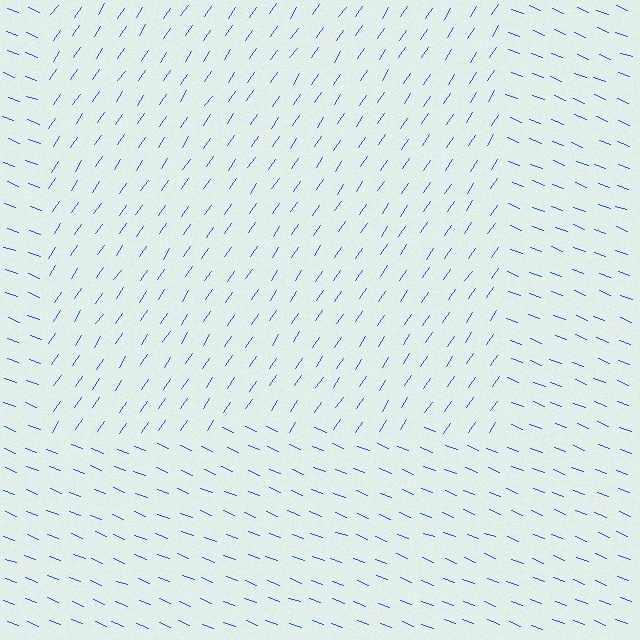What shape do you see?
I see a rectangle.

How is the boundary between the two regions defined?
The boundary is defined purely by a change in line orientation (approximately 77 degrees difference). All lines are the same color and thickness.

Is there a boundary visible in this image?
Yes, there is a texture boundary formed by a change in line orientation.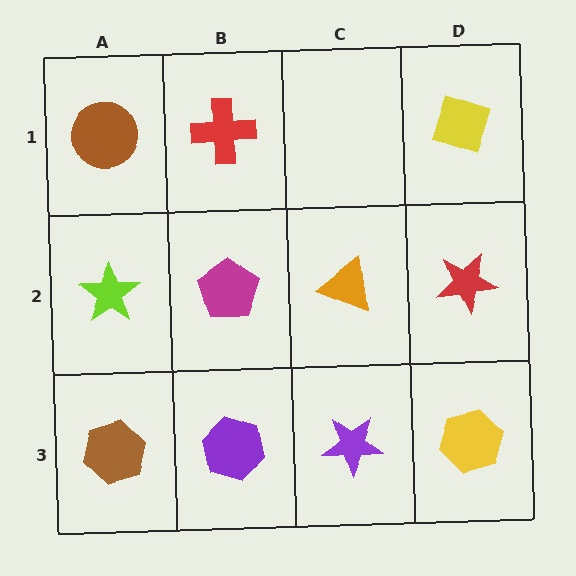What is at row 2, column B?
A magenta pentagon.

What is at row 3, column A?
A brown hexagon.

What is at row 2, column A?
A lime star.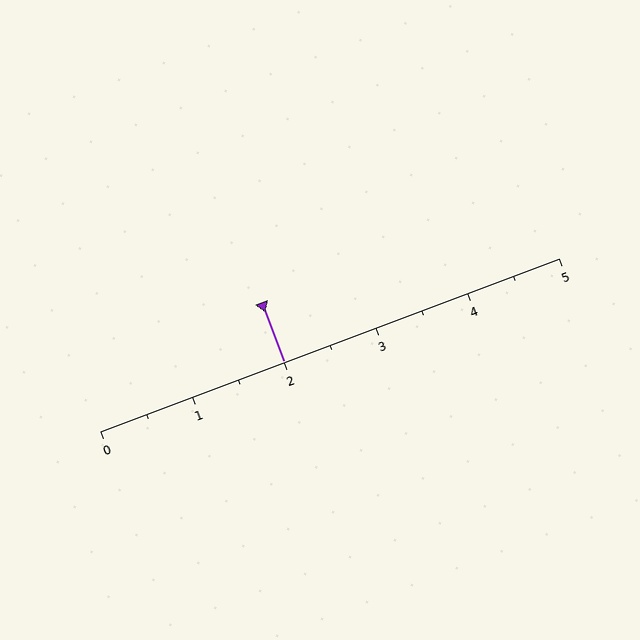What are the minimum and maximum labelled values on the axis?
The axis runs from 0 to 5.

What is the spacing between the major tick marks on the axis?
The major ticks are spaced 1 apart.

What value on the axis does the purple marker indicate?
The marker indicates approximately 2.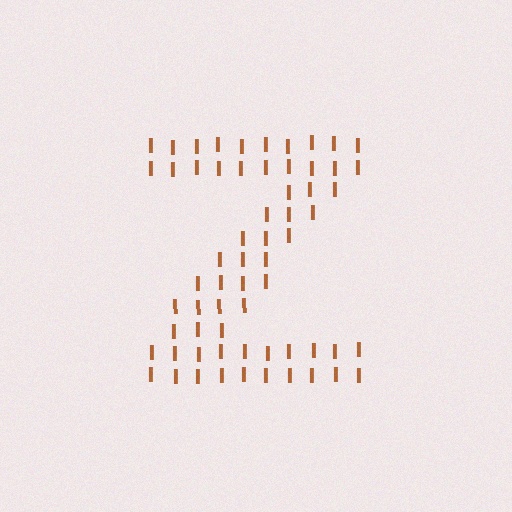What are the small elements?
The small elements are letter I's.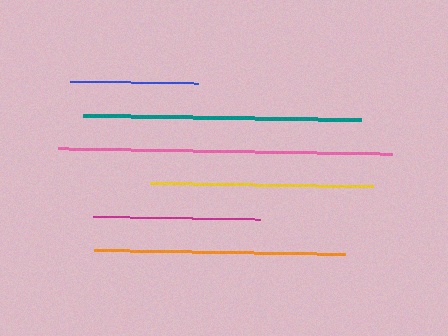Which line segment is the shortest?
The blue line is the shortest at approximately 128 pixels.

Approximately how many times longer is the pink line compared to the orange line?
The pink line is approximately 1.3 times the length of the orange line.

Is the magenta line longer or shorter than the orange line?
The orange line is longer than the magenta line.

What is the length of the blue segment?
The blue segment is approximately 128 pixels long.